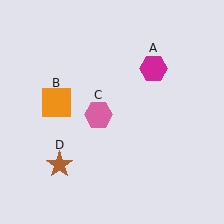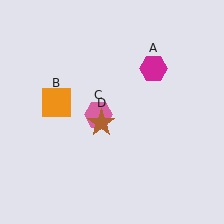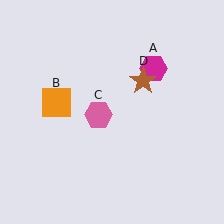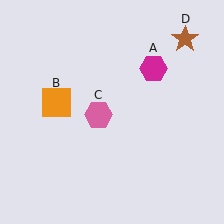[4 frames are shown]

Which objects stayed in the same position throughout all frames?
Magenta hexagon (object A) and orange square (object B) and pink hexagon (object C) remained stationary.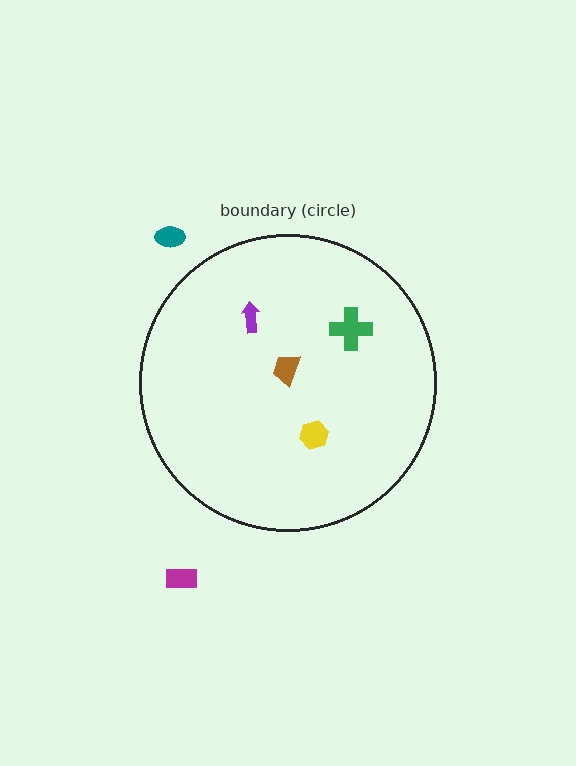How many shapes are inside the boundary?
4 inside, 2 outside.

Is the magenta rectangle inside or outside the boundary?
Outside.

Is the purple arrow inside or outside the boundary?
Inside.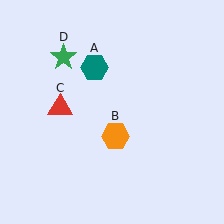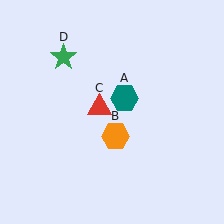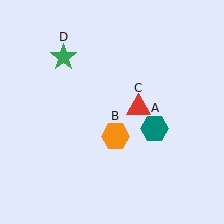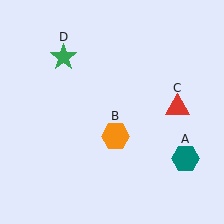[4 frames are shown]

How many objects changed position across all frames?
2 objects changed position: teal hexagon (object A), red triangle (object C).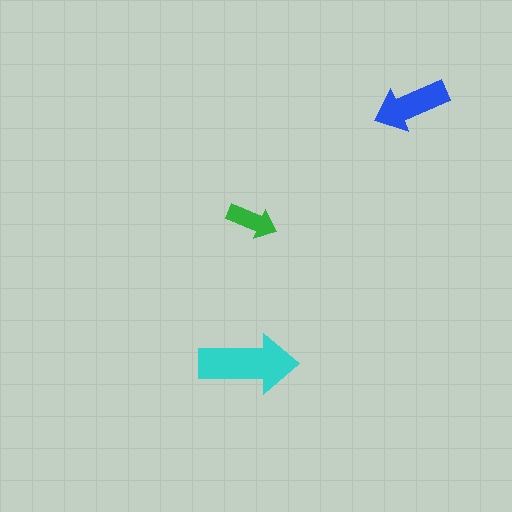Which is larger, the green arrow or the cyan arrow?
The cyan one.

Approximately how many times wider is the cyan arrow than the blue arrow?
About 1.5 times wider.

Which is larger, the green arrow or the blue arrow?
The blue one.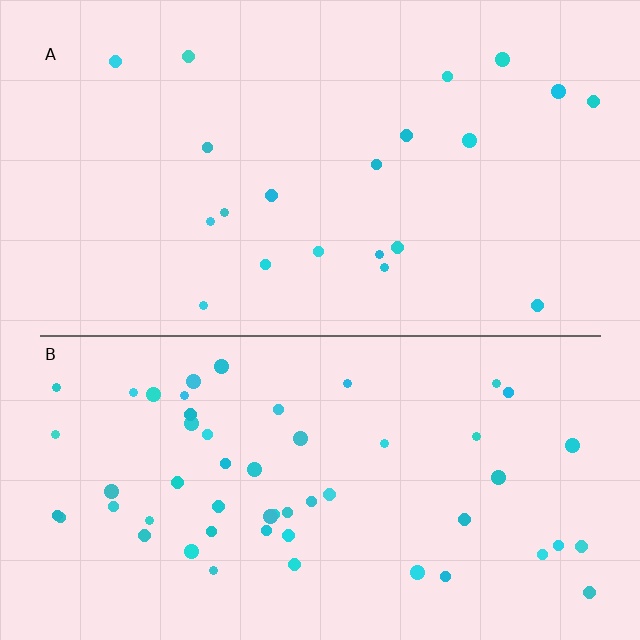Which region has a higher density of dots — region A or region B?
B (the bottom).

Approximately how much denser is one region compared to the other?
Approximately 2.6× — region B over region A.